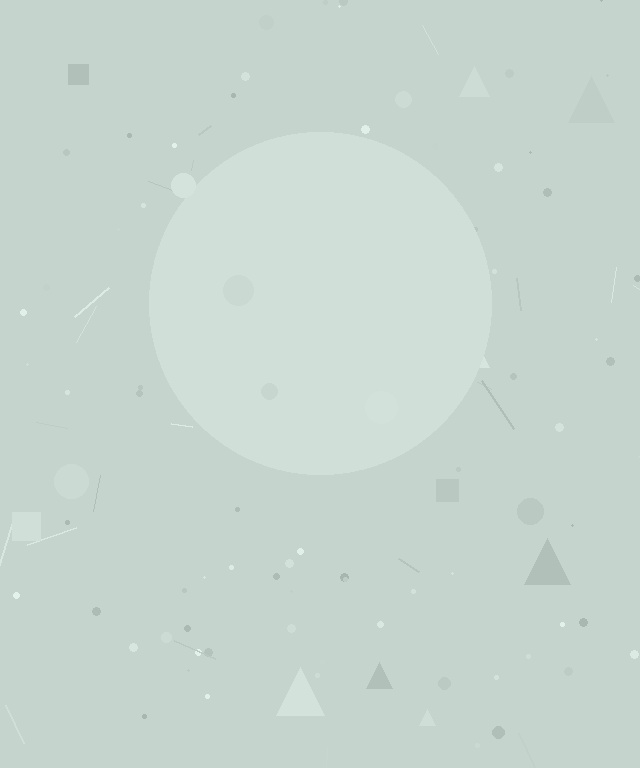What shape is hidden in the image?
A circle is hidden in the image.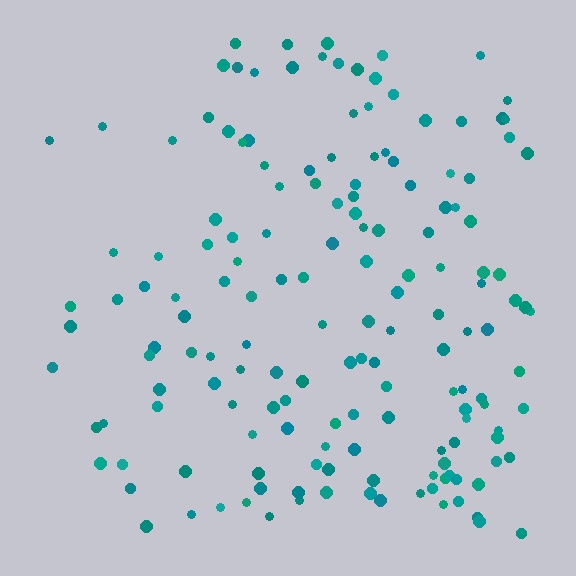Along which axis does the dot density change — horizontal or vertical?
Horizontal.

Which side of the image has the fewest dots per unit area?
The left.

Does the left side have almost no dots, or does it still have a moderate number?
Still a moderate number, just noticeably fewer than the right.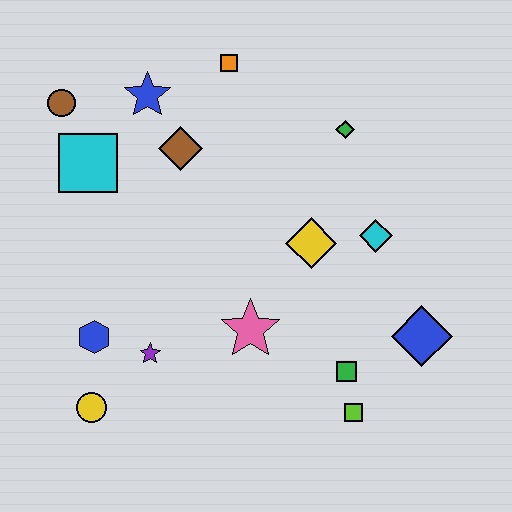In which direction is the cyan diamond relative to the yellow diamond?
The cyan diamond is to the right of the yellow diamond.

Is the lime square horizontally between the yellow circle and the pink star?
No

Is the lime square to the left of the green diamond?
No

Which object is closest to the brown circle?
The cyan square is closest to the brown circle.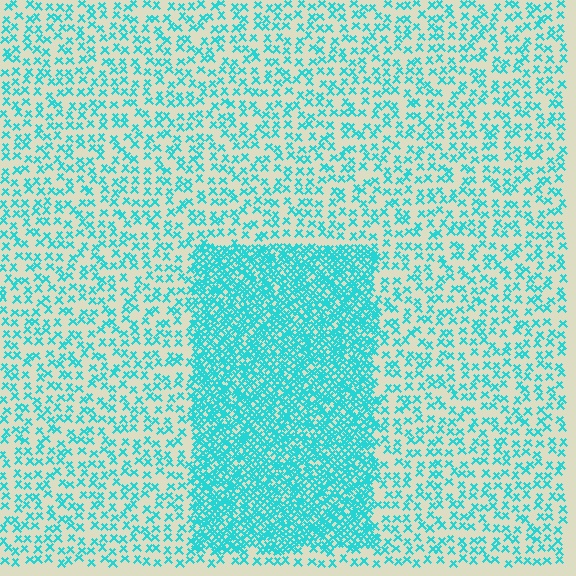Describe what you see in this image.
The image contains small cyan elements arranged at two different densities. A rectangle-shaped region is visible where the elements are more densely packed than the surrounding area.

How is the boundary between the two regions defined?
The boundary is defined by a change in element density (approximately 2.9x ratio). All elements are the same color, size, and shape.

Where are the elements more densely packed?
The elements are more densely packed inside the rectangle boundary.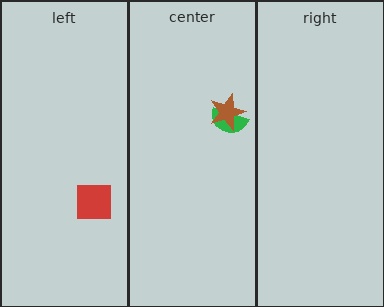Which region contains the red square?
The left region.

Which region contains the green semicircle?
The center region.